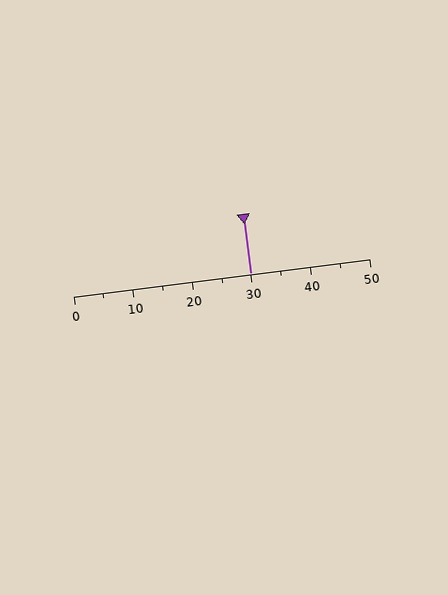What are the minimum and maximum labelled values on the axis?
The axis runs from 0 to 50.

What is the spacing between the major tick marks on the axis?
The major ticks are spaced 10 apart.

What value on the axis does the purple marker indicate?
The marker indicates approximately 30.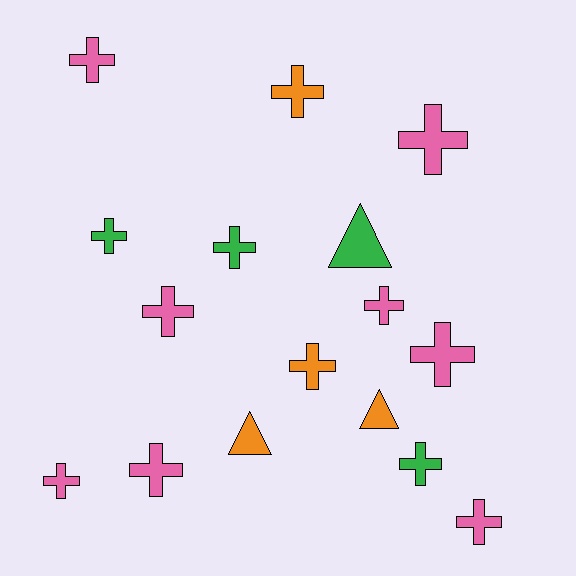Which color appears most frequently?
Pink, with 8 objects.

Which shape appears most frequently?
Cross, with 13 objects.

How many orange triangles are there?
There are 2 orange triangles.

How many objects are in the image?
There are 16 objects.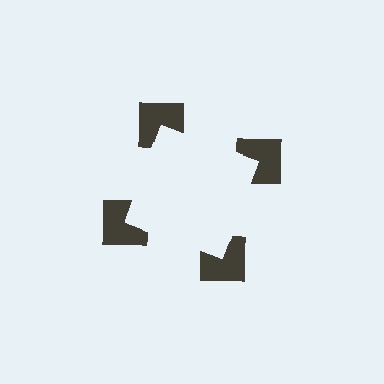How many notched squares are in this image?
There are 4 — one at each vertex of the illusory square.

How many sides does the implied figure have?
4 sides.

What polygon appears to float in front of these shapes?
An illusory square — its edges are inferred from the aligned wedge cuts in the notched squares, not physically drawn.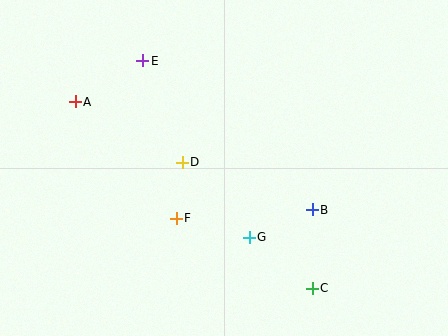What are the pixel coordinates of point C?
Point C is at (312, 288).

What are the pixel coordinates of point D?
Point D is at (182, 162).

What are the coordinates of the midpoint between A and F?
The midpoint between A and F is at (126, 160).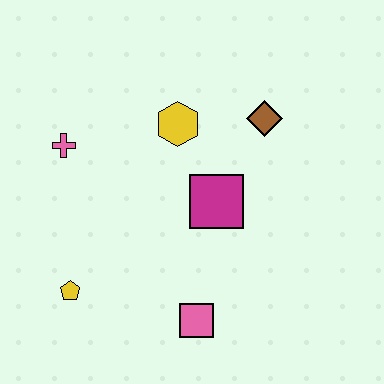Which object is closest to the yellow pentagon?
The pink square is closest to the yellow pentagon.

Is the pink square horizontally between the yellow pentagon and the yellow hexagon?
No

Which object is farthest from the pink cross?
The pink square is farthest from the pink cross.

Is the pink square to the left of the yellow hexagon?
No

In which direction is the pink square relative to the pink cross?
The pink square is below the pink cross.